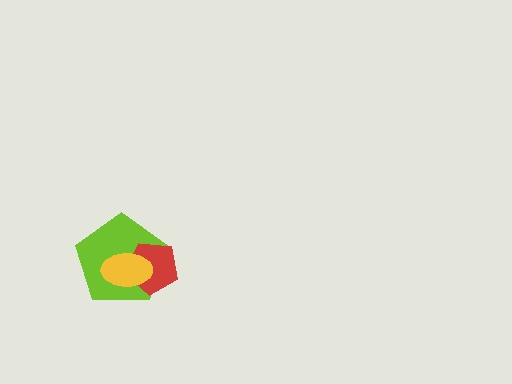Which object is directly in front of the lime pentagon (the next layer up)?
The red pentagon is directly in front of the lime pentagon.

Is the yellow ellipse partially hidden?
No, no other shape covers it.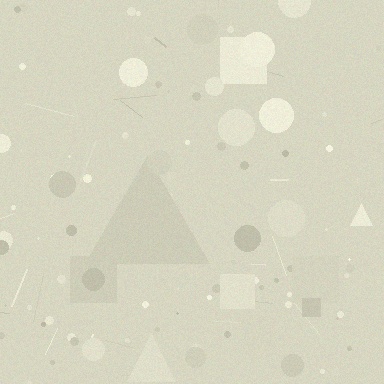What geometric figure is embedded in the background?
A triangle is embedded in the background.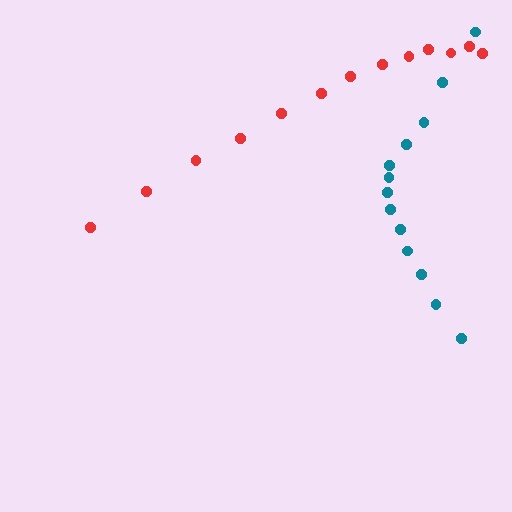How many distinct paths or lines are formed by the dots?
There are 2 distinct paths.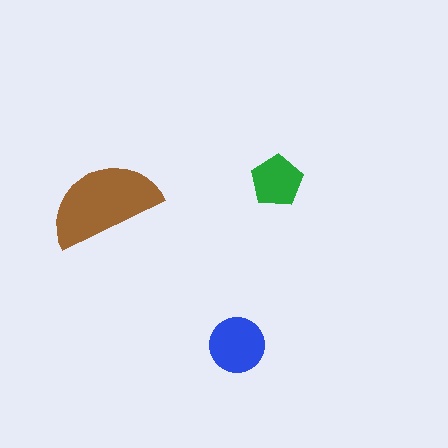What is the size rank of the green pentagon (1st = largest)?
3rd.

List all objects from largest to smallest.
The brown semicircle, the blue circle, the green pentagon.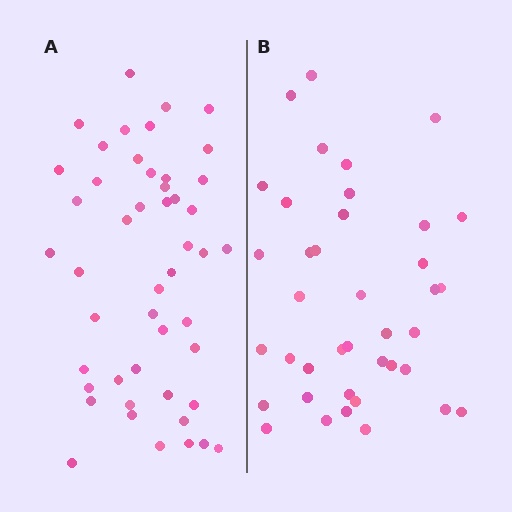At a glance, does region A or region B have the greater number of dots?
Region A (the left region) has more dots.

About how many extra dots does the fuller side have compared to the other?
Region A has roughly 8 or so more dots than region B.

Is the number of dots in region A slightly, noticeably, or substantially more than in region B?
Region A has only slightly more — the two regions are fairly close. The ratio is roughly 1.2 to 1.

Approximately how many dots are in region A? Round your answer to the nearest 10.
About 50 dots. (The exact count is 48, which rounds to 50.)